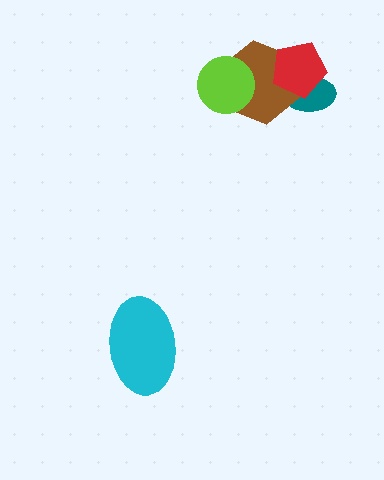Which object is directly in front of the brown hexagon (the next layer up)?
The red pentagon is directly in front of the brown hexagon.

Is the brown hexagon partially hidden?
Yes, it is partially covered by another shape.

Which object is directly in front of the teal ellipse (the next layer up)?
The brown hexagon is directly in front of the teal ellipse.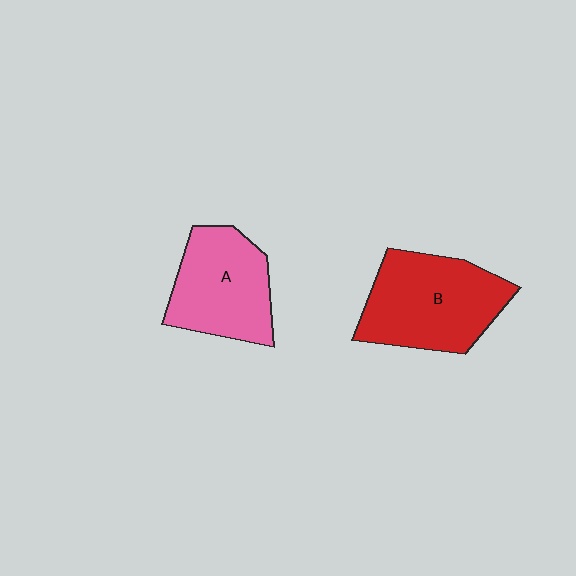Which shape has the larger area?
Shape B (red).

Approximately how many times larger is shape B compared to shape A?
Approximately 1.2 times.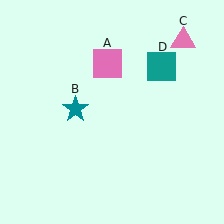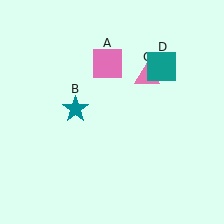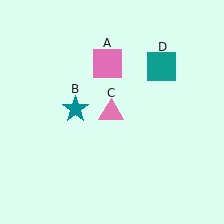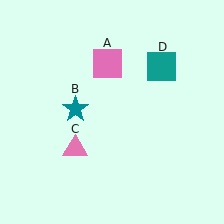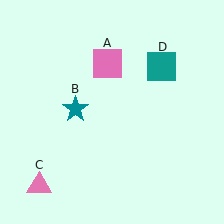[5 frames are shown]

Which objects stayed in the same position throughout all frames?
Pink square (object A) and teal star (object B) and teal square (object D) remained stationary.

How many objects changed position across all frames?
1 object changed position: pink triangle (object C).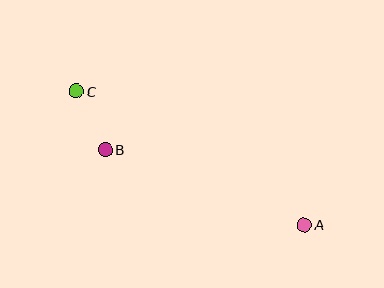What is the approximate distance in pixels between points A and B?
The distance between A and B is approximately 213 pixels.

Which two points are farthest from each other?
Points A and C are farthest from each other.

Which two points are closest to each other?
Points B and C are closest to each other.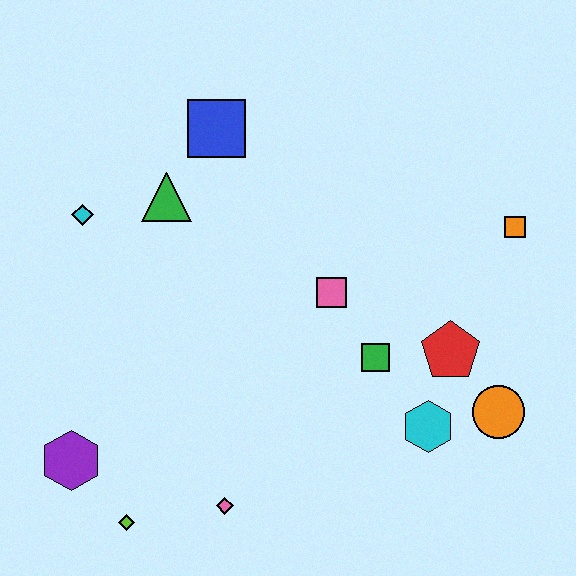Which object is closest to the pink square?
The green square is closest to the pink square.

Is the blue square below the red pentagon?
No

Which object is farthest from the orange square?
The purple hexagon is farthest from the orange square.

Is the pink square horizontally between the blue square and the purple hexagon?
No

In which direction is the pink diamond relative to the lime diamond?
The pink diamond is to the right of the lime diamond.